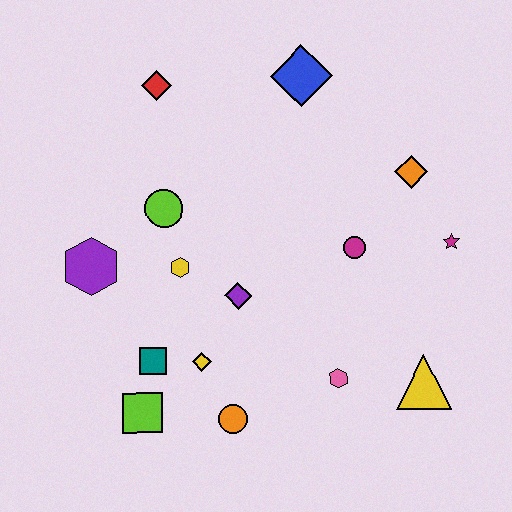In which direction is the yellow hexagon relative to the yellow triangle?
The yellow hexagon is to the left of the yellow triangle.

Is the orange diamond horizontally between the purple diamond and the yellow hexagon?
No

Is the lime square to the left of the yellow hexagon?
Yes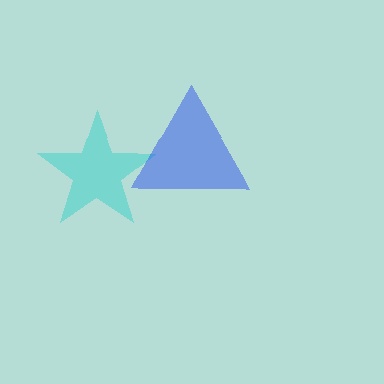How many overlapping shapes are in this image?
There are 2 overlapping shapes in the image.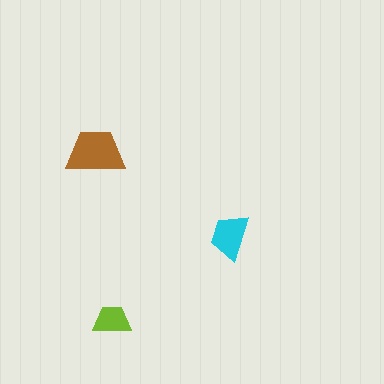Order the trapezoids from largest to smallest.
the brown one, the cyan one, the lime one.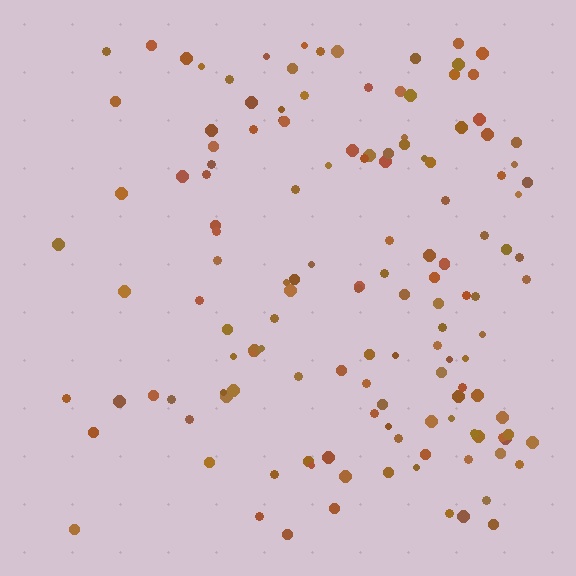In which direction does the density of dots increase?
From left to right, with the right side densest.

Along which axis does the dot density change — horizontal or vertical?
Horizontal.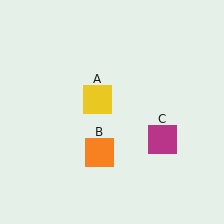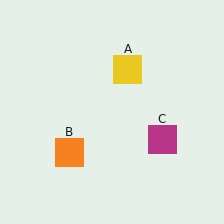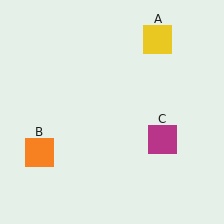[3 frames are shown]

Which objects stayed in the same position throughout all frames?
Magenta square (object C) remained stationary.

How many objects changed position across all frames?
2 objects changed position: yellow square (object A), orange square (object B).